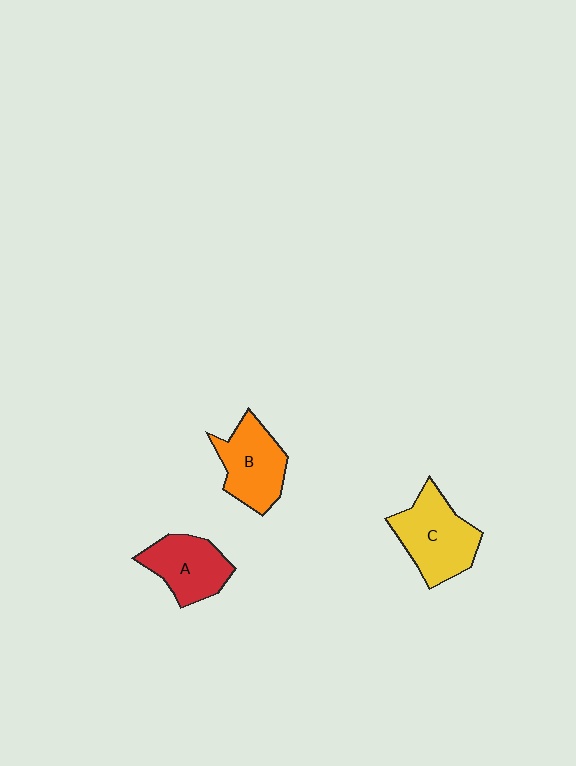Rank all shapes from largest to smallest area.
From largest to smallest: C (yellow), B (orange), A (red).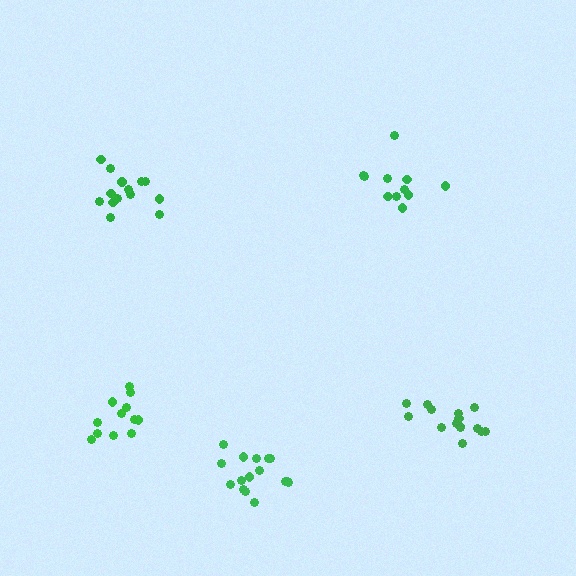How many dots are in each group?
Group 1: 12 dots, Group 2: 15 dots, Group 3: 14 dots, Group 4: 11 dots, Group 5: 16 dots (68 total).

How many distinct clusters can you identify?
There are 5 distinct clusters.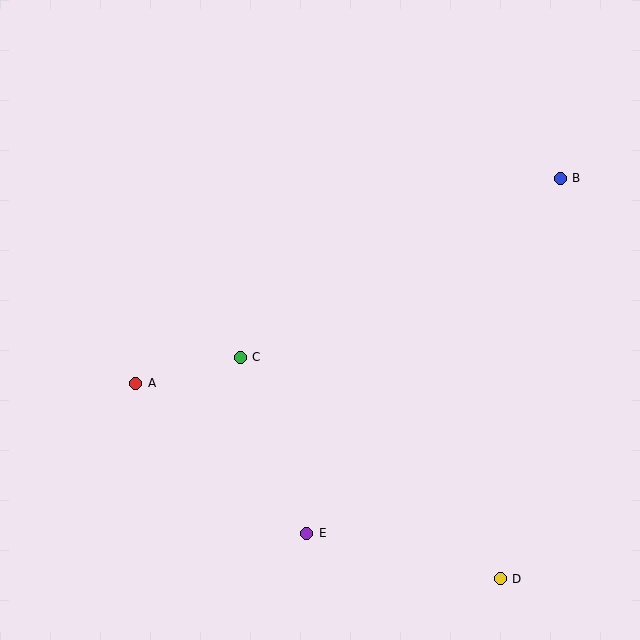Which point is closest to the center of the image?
Point C at (240, 357) is closest to the center.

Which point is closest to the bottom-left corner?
Point A is closest to the bottom-left corner.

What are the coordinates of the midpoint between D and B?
The midpoint between D and B is at (530, 379).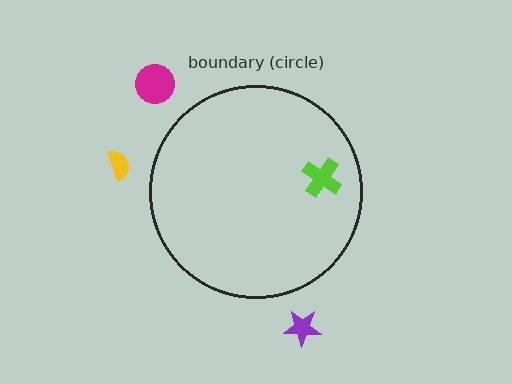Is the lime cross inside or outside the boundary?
Inside.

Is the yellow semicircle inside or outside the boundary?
Outside.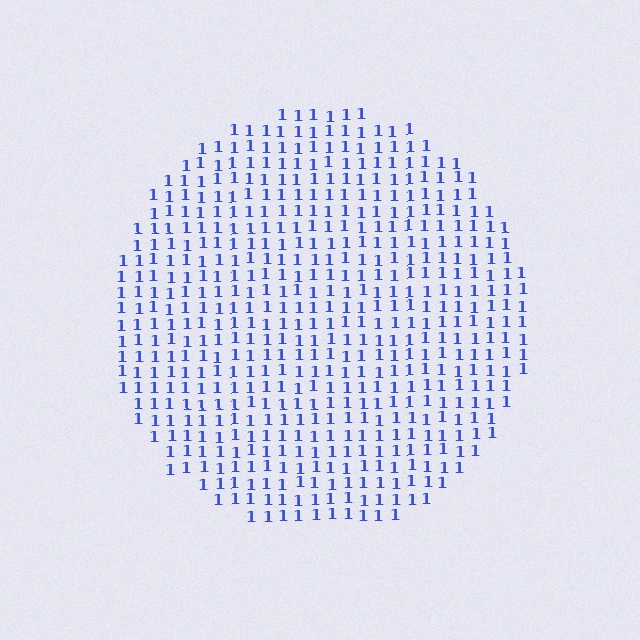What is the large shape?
The large shape is a circle.